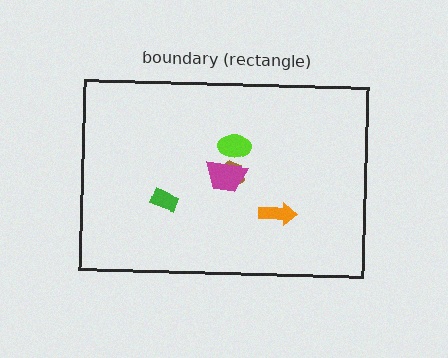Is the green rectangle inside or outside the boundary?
Inside.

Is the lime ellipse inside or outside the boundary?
Inside.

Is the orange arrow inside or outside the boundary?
Inside.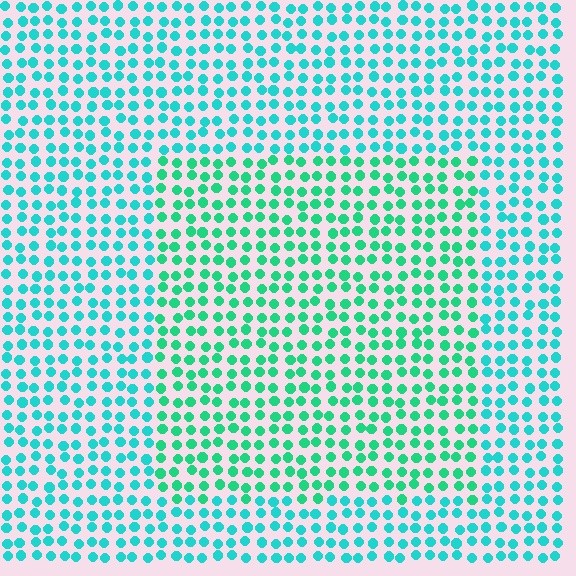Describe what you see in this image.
The image is filled with small cyan elements in a uniform arrangement. A rectangle-shaped region is visible where the elements are tinted to a slightly different hue, forming a subtle color boundary.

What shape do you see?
I see a rectangle.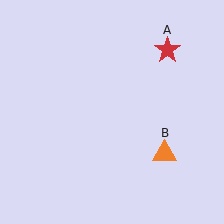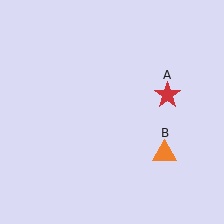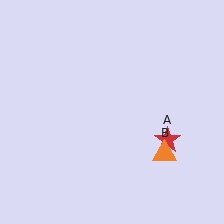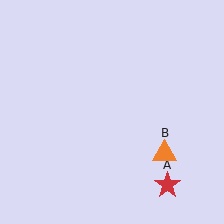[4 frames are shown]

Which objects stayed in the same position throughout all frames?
Orange triangle (object B) remained stationary.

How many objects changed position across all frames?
1 object changed position: red star (object A).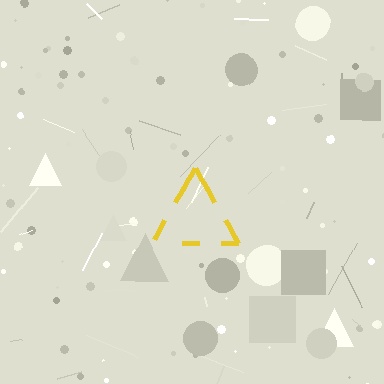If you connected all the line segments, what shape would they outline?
They would outline a triangle.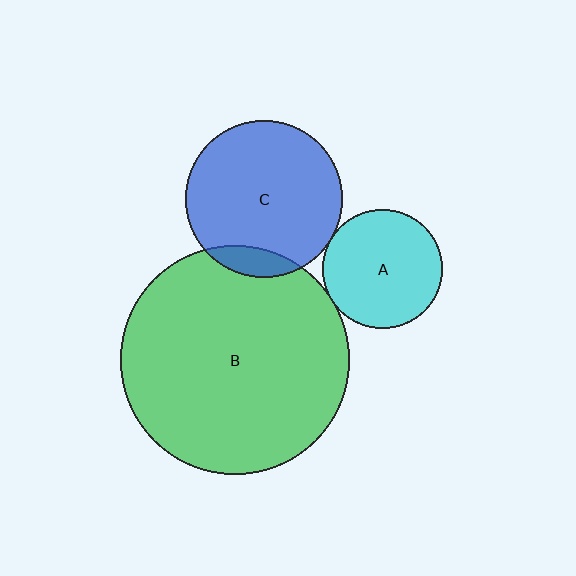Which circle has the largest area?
Circle B (green).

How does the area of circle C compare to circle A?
Approximately 1.7 times.